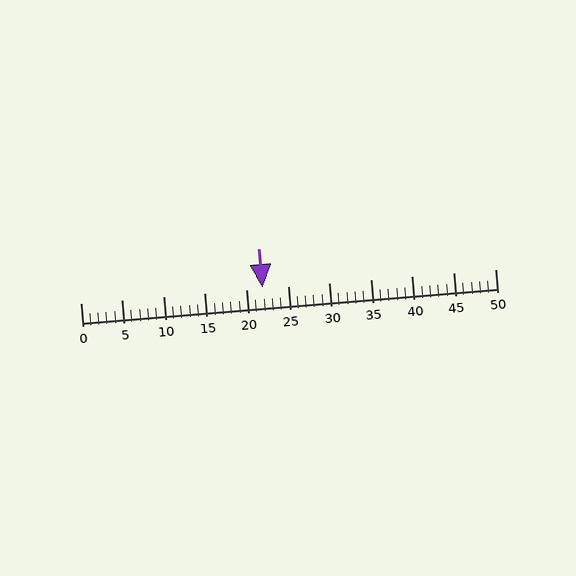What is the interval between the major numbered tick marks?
The major tick marks are spaced 5 units apart.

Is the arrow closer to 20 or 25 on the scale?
The arrow is closer to 20.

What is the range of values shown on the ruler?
The ruler shows values from 0 to 50.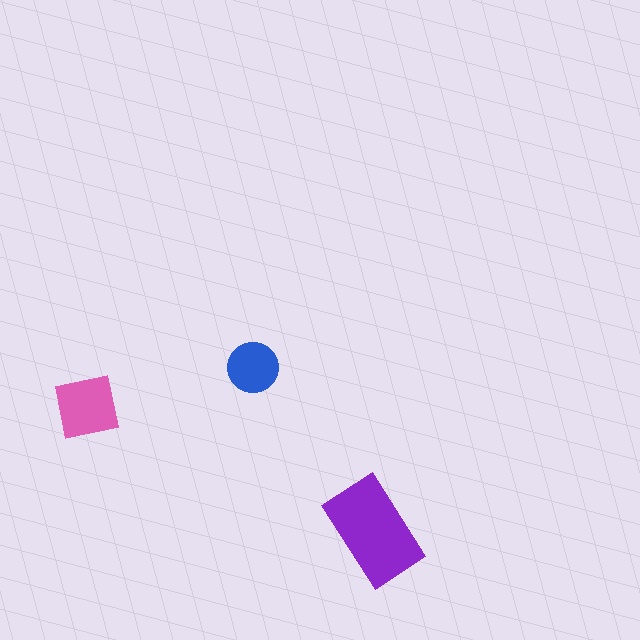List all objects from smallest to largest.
The blue circle, the pink square, the purple rectangle.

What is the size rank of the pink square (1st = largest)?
2nd.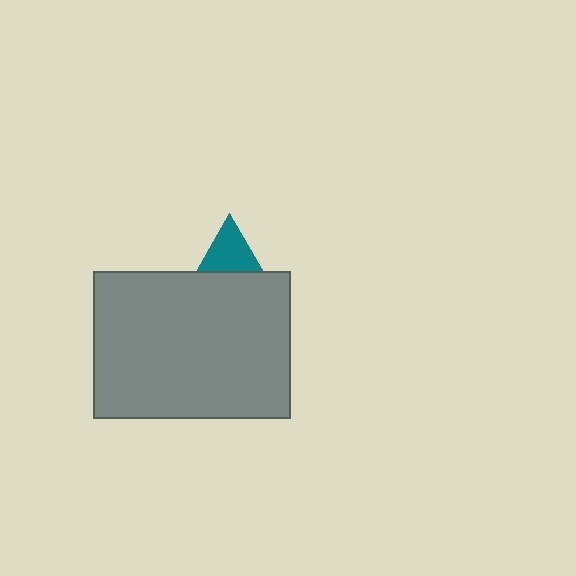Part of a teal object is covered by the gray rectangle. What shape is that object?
It is a triangle.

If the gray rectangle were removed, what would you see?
You would see the complete teal triangle.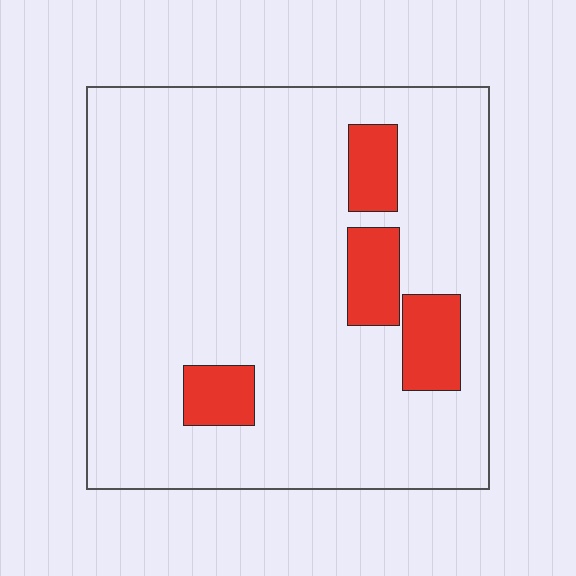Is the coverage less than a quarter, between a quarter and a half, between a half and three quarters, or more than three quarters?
Less than a quarter.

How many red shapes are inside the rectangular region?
4.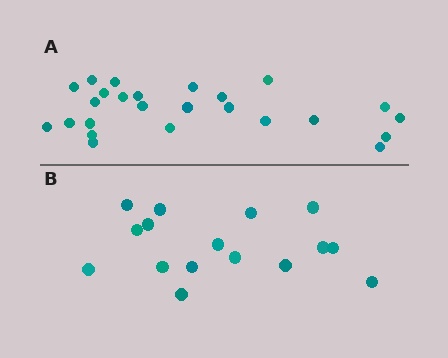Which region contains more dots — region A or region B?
Region A (the top region) has more dots.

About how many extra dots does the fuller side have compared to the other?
Region A has roughly 8 or so more dots than region B.